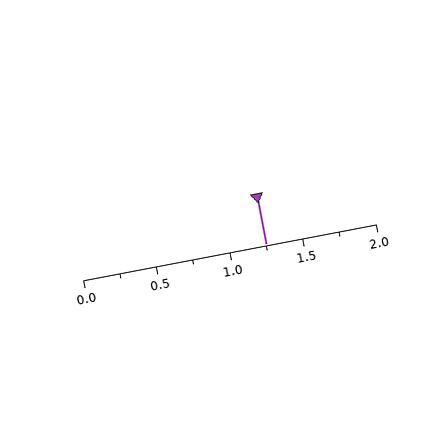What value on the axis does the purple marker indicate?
The marker indicates approximately 1.25.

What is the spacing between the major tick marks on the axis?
The major ticks are spaced 0.5 apart.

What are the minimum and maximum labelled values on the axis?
The axis runs from 0.0 to 2.0.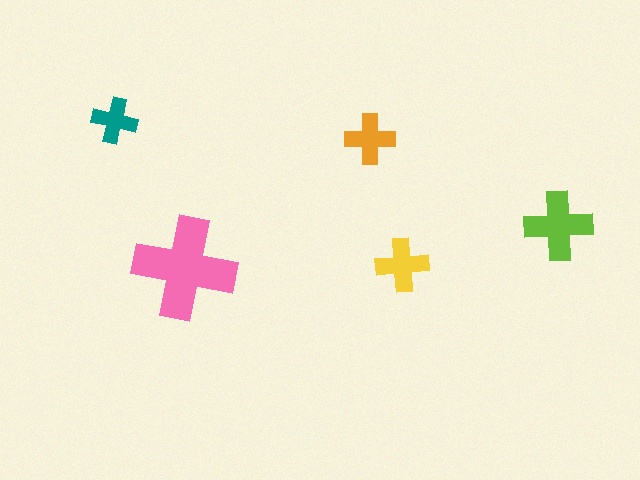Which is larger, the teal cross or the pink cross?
The pink one.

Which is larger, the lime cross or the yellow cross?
The lime one.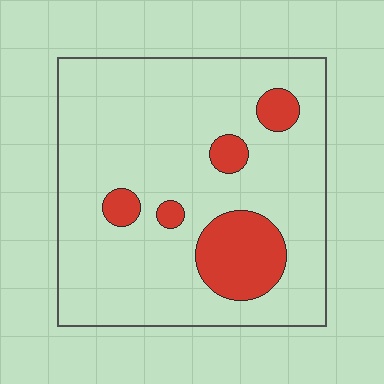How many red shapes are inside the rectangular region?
5.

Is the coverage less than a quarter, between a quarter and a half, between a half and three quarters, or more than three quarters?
Less than a quarter.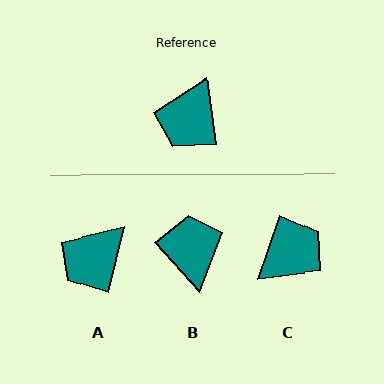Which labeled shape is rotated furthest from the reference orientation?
C, about 154 degrees away.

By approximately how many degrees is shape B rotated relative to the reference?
Approximately 145 degrees clockwise.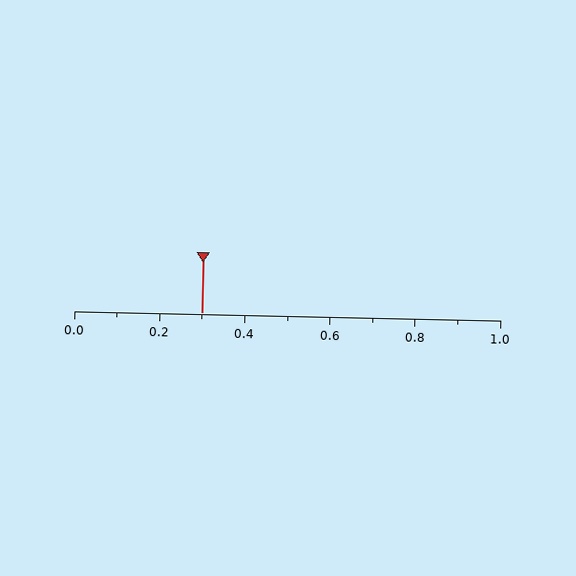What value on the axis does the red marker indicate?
The marker indicates approximately 0.3.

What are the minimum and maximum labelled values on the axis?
The axis runs from 0.0 to 1.0.